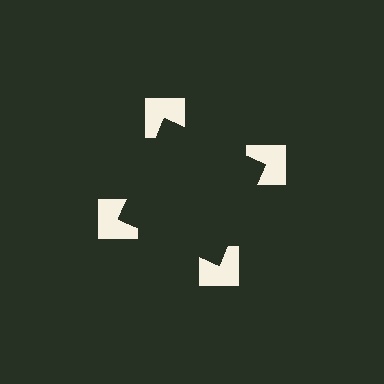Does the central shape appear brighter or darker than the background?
It typically appears slightly darker than the background, even though no actual brightness change is drawn.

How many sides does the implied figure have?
4 sides.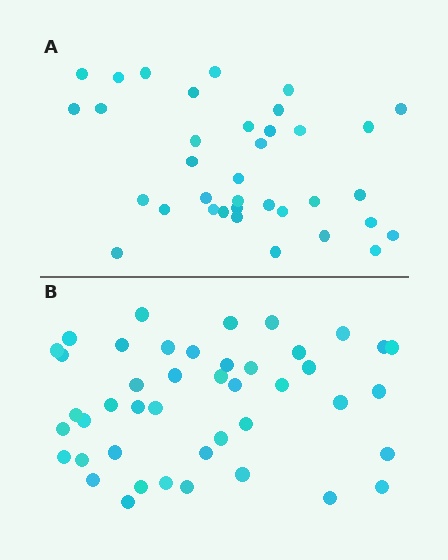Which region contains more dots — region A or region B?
Region B (the bottom region) has more dots.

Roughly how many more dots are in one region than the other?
Region B has roughly 8 or so more dots than region A.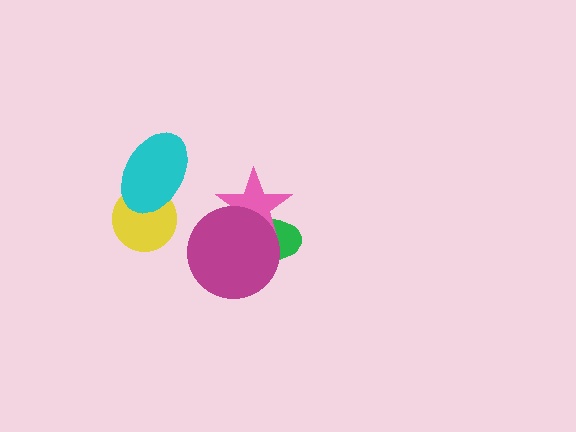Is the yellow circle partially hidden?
Yes, it is partially covered by another shape.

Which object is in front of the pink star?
The magenta circle is in front of the pink star.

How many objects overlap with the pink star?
2 objects overlap with the pink star.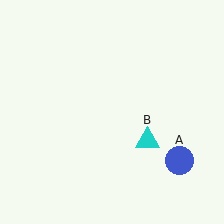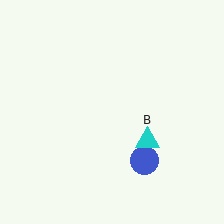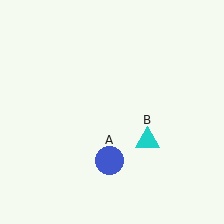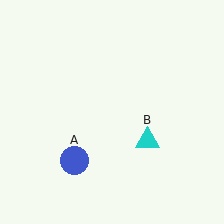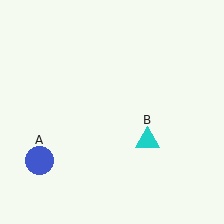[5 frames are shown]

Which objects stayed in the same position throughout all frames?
Cyan triangle (object B) remained stationary.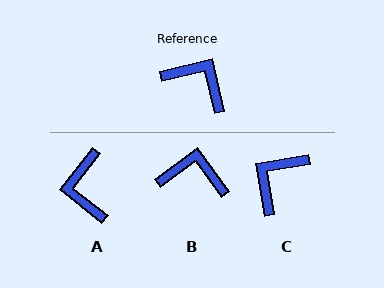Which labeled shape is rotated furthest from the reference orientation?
A, about 129 degrees away.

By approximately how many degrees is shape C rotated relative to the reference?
Approximately 87 degrees counter-clockwise.